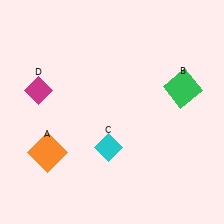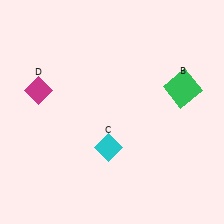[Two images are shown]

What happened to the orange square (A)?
The orange square (A) was removed in Image 2. It was in the bottom-left area of Image 1.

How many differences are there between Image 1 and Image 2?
There is 1 difference between the two images.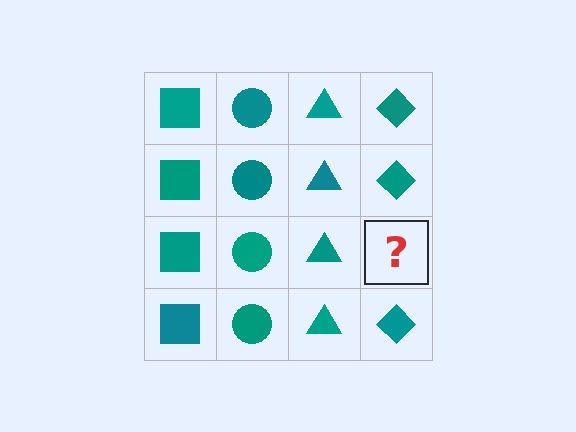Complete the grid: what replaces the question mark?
The question mark should be replaced with a teal diamond.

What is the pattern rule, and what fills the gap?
The rule is that each column has a consistent shape. The gap should be filled with a teal diamond.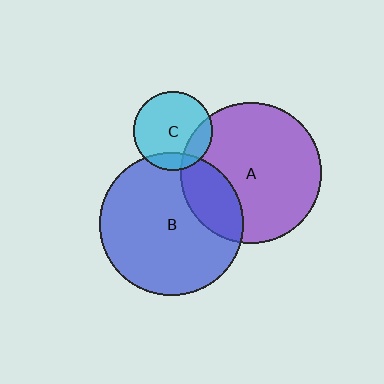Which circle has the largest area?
Circle B (blue).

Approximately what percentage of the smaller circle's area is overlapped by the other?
Approximately 15%.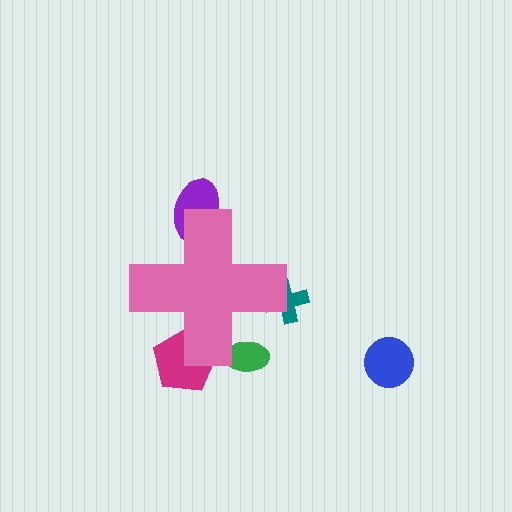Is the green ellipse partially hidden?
Yes, the green ellipse is partially hidden behind the pink cross.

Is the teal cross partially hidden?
Yes, the teal cross is partially hidden behind the pink cross.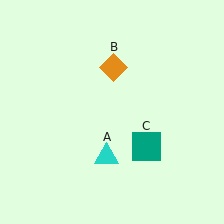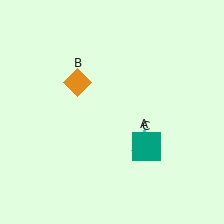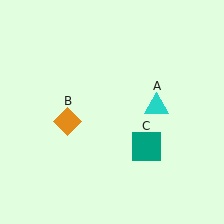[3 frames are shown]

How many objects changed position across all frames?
2 objects changed position: cyan triangle (object A), orange diamond (object B).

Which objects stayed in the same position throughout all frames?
Teal square (object C) remained stationary.